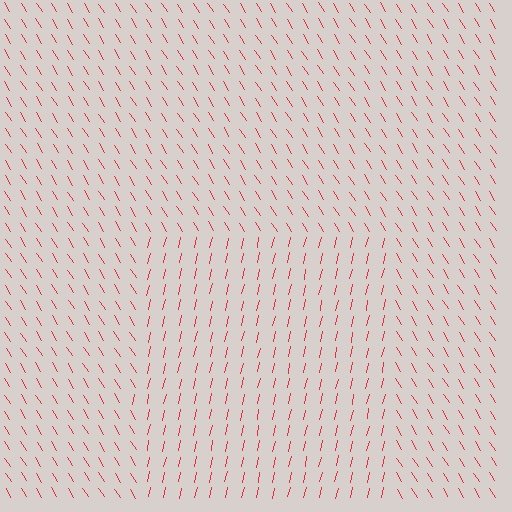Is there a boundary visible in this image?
Yes, there is a texture boundary formed by a change in line orientation.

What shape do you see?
I see a rectangle.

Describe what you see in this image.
The image is filled with small red line segments. A rectangle region in the image has lines oriented differently from the surrounding lines, creating a visible texture boundary.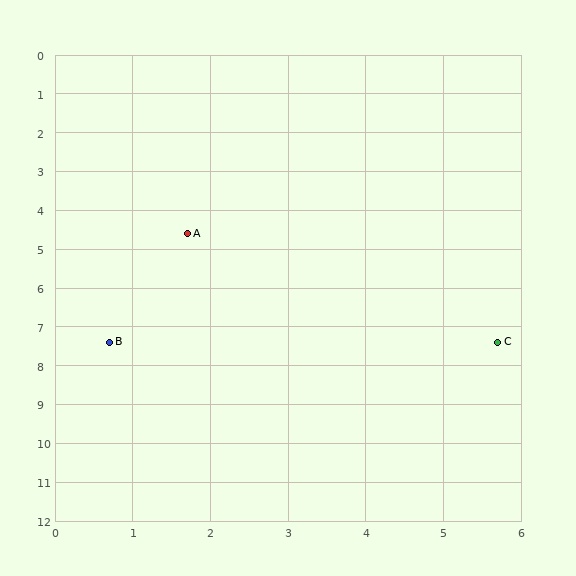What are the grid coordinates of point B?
Point B is at approximately (0.7, 7.4).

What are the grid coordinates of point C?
Point C is at approximately (5.7, 7.4).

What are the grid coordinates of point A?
Point A is at approximately (1.7, 4.6).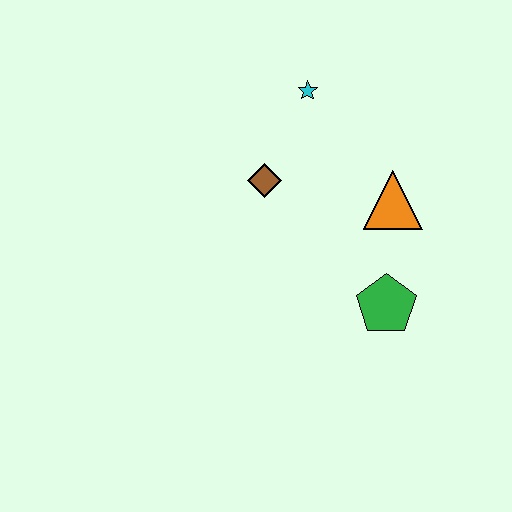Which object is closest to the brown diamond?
The cyan star is closest to the brown diamond.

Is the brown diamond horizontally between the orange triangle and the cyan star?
No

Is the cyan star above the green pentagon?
Yes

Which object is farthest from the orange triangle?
The cyan star is farthest from the orange triangle.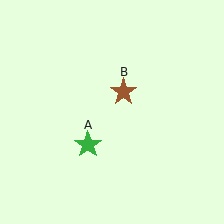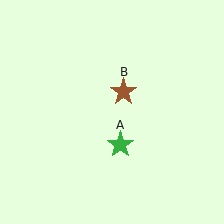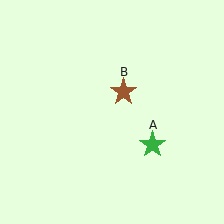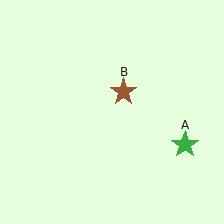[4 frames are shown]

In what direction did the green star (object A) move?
The green star (object A) moved right.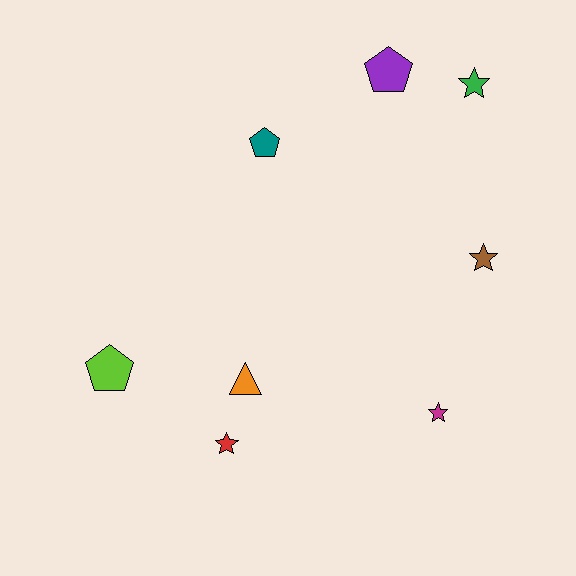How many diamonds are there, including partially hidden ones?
There are no diamonds.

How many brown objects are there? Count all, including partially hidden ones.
There is 1 brown object.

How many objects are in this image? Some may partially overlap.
There are 8 objects.